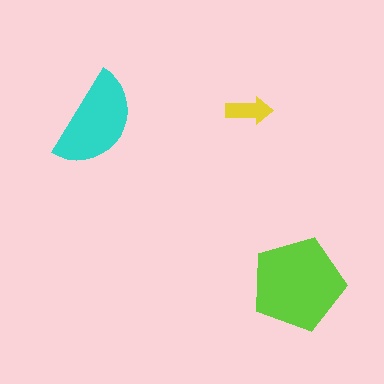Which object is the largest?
The lime pentagon.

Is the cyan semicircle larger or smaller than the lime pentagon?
Smaller.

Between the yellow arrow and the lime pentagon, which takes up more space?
The lime pentagon.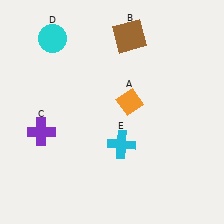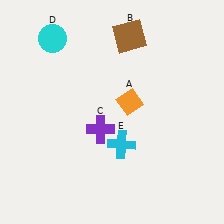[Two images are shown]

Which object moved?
The purple cross (C) moved right.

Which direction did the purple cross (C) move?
The purple cross (C) moved right.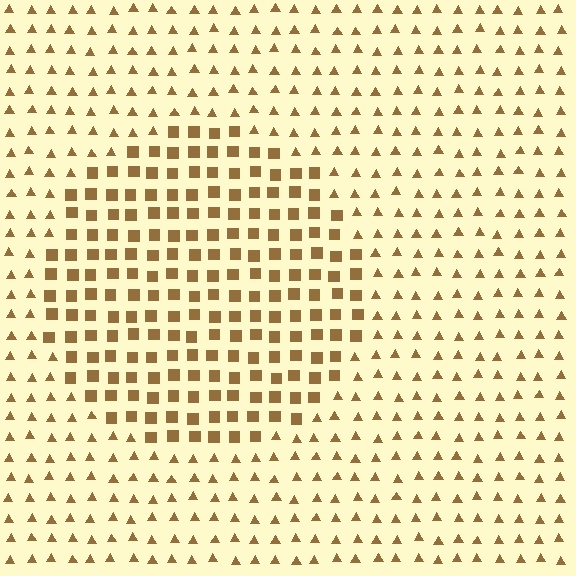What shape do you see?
I see a circle.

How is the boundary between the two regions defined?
The boundary is defined by a change in element shape: squares inside vs. triangles outside. All elements share the same color and spacing.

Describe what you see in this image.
The image is filled with small brown elements arranged in a uniform grid. A circle-shaped region contains squares, while the surrounding area contains triangles. The boundary is defined purely by the change in element shape.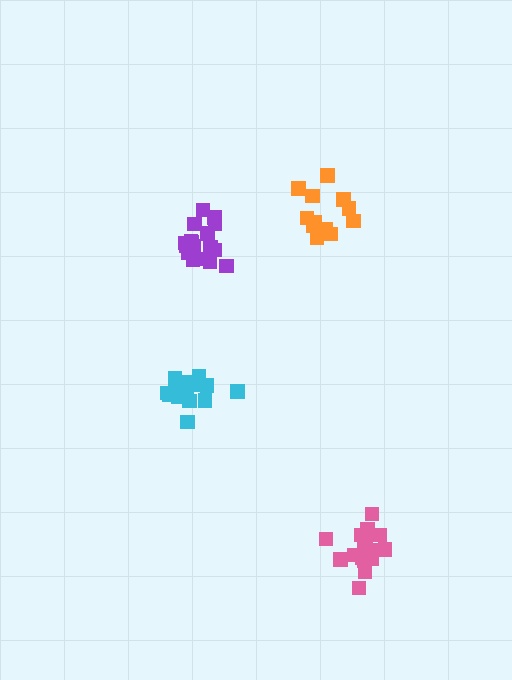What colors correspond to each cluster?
The clusters are colored: purple, cyan, orange, pink.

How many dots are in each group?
Group 1: 17 dots, Group 2: 14 dots, Group 3: 12 dots, Group 4: 16 dots (59 total).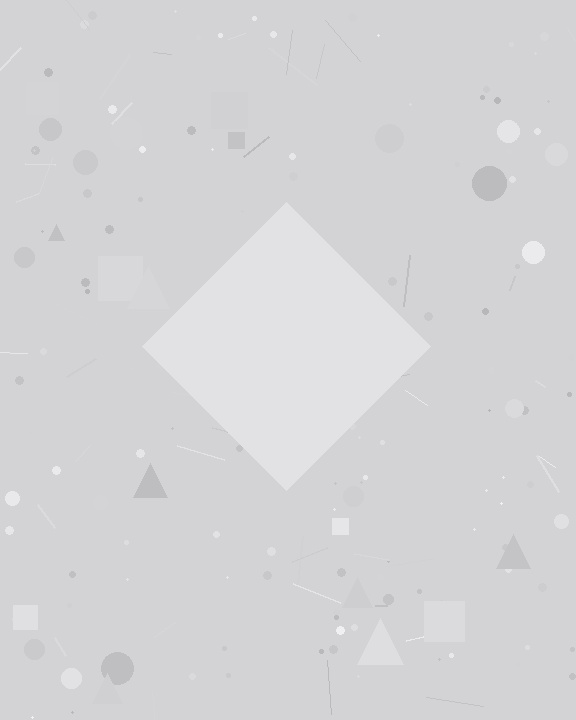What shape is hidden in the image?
A diamond is hidden in the image.